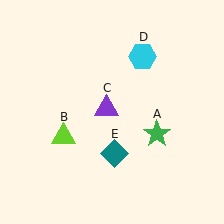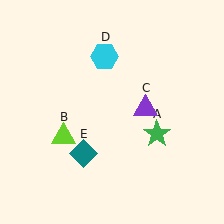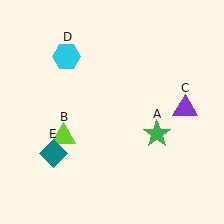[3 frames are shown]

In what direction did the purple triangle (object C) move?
The purple triangle (object C) moved right.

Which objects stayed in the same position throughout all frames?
Green star (object A) and lime triangle (object B) remained stationary.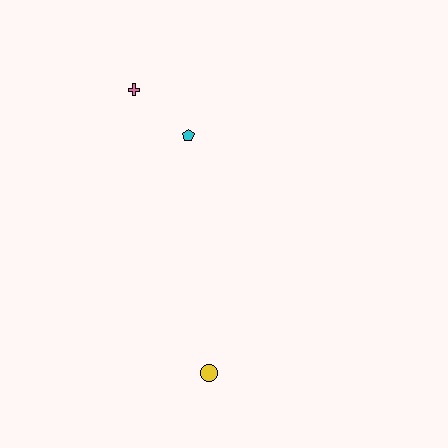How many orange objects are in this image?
There are no orange objects.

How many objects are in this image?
There are 3 objects.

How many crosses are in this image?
There is 1 cross.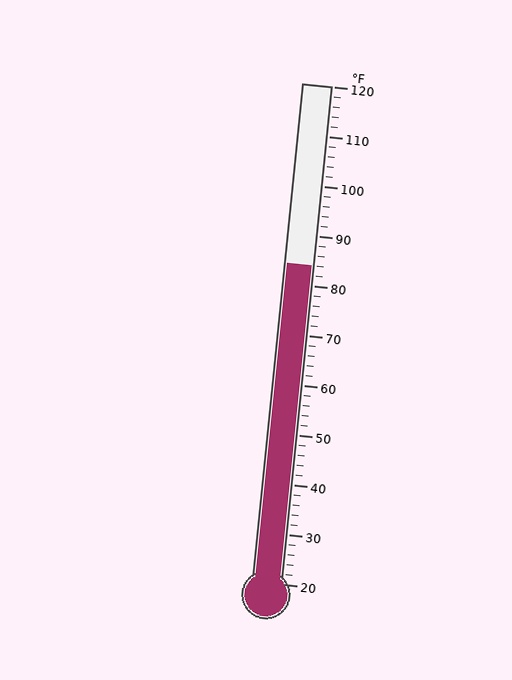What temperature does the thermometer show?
The thermometer shows approximately 84°F.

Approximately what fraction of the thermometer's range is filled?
The thermometer is filled to approximately 65% of its range.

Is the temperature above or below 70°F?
The temperature is above 70°F.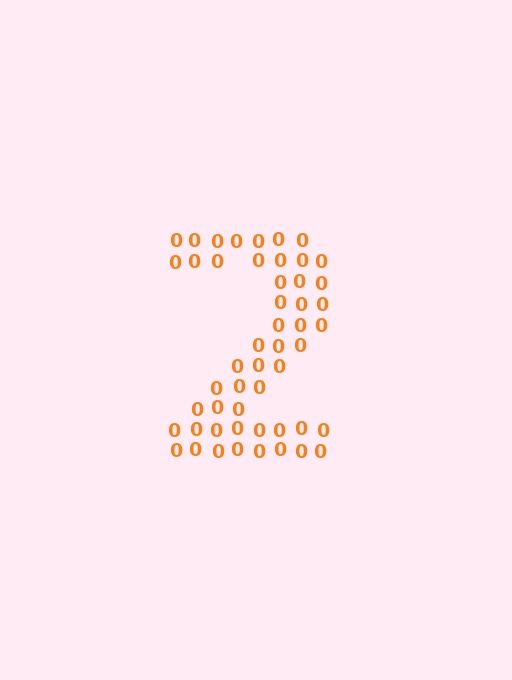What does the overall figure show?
The overall figure shows the digit 2.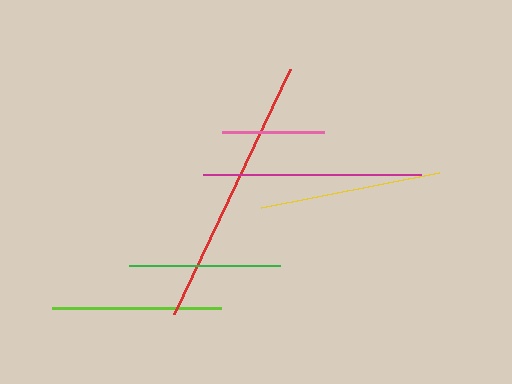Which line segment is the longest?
The red line is the longest at approximately 271 pixels.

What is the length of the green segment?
The green segment is approximately 152 pixels long.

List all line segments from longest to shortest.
From longest to shortest: red, magenta, yellow, lime, green, pink.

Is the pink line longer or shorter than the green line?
The green line is longer than the pink line.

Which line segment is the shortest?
The pink line is the shortest at approximately 102 pixels.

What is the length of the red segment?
The red segment is approximately 271 pixels long.